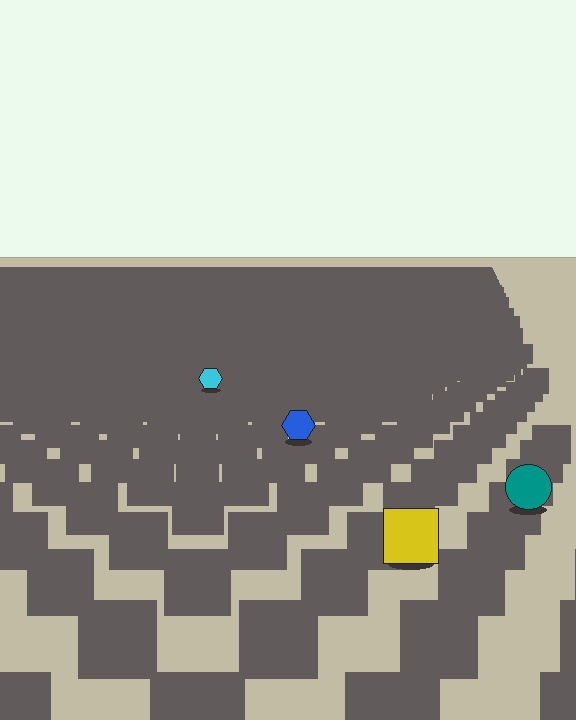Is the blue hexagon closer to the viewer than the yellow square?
No. The yellow square is closer — you can tell from the texture gradient: the ground texture is coarser near it.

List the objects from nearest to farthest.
From nearest to farthest: the yellow square, the teal circle, the blue hexagon, the cyan hexagon.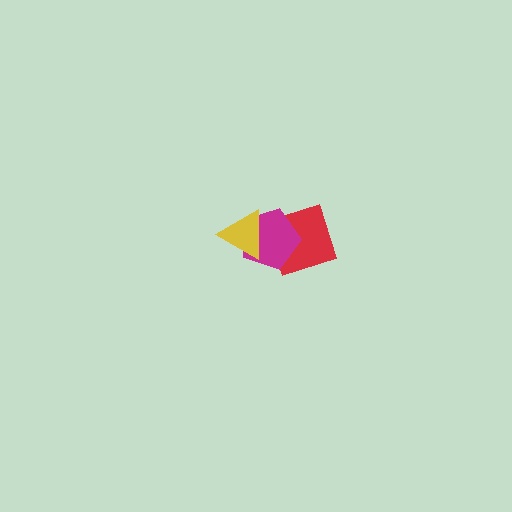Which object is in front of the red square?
The magenta pentagon is in front of the red square.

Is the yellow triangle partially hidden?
No, no other shape covers it.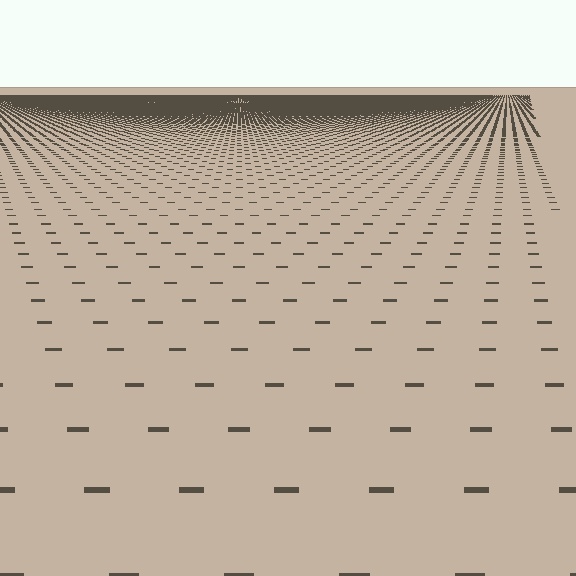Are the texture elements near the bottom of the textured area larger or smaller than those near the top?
Larger. Near the bottom, elements are closer to the viewer and appear at a bigger on-screen size.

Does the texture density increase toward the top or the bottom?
Density increases toward the top.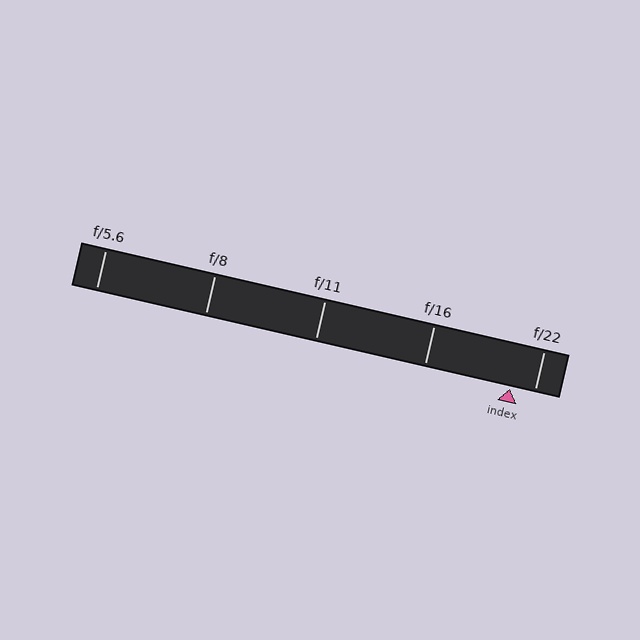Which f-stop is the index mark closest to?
The index mark is closest to f/22.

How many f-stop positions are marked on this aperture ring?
There are 5 f-stop positions marked.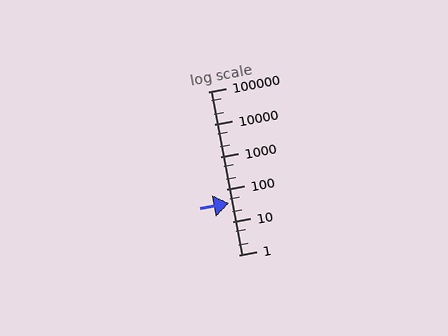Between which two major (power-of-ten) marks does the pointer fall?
The pointer is between 10 and 100.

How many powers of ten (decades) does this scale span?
The scale spans 5 decades, from 1 to 100000.